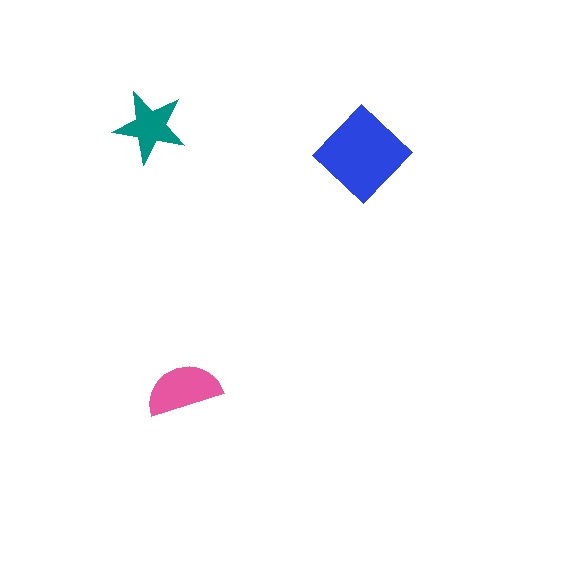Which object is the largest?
The blue diamond.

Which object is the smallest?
The teal star.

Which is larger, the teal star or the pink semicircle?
The pink semicircle.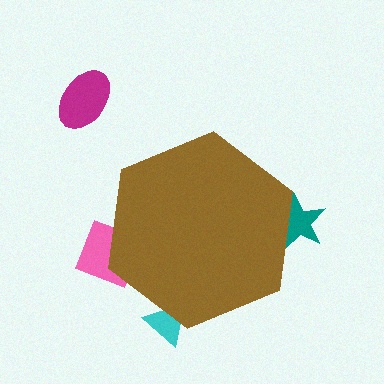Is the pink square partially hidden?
Yes, the pink square is partially hidden behind the brown hexagon.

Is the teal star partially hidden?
Yes, the teal star is partially hidden behind the brown hexagon.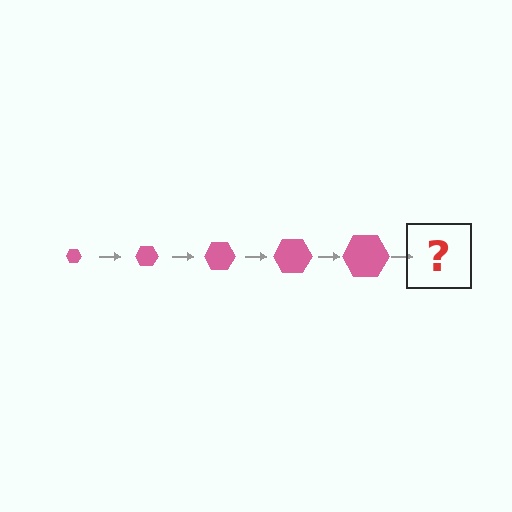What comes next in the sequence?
The next element should be a pink hexagon, larger than the previous one.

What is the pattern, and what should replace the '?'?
The pattern is that the hexagon gets progressively larger each step. The '?' should be a pink hexagon, larger than the previous one.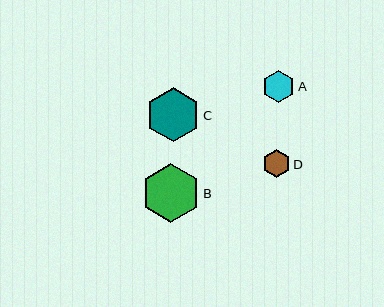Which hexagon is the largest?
Hexagon B is the largest with a size of approximately 59 pixels.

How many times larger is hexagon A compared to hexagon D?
Hexagon A is approximately 1.2 times the size of hexagon D.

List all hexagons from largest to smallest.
From largest to smallest: B, C, A, D.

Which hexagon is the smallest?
Hexagon D is the smallest with a size of approximately 28 pixels.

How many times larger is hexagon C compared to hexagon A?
Hexagon C is approximately 1.7 times the size of hexagon A.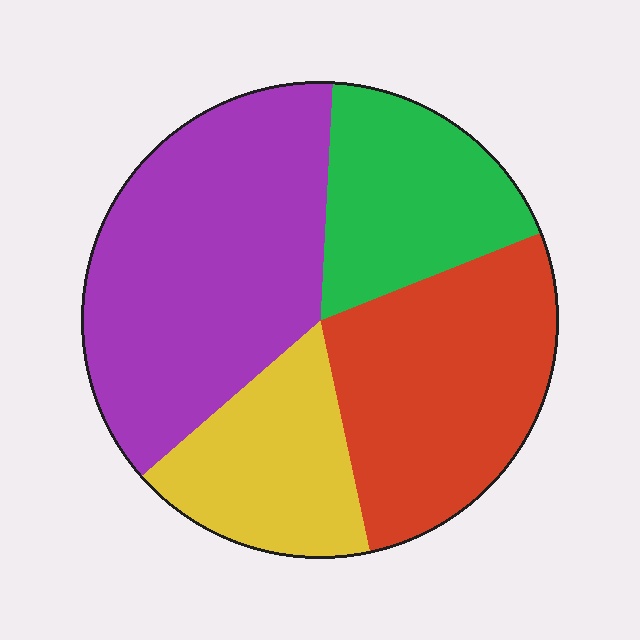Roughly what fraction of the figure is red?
Red covers roughly 30% of the figure.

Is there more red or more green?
Red.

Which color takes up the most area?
Purple, at roughly 35%.